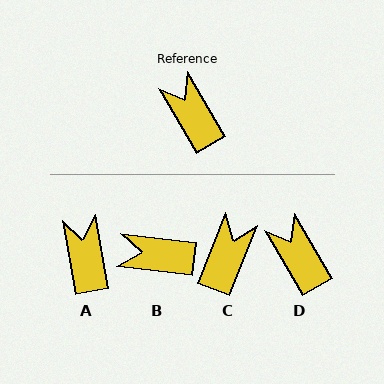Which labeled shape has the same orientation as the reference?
D.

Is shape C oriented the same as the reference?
No, it is off by about 52 degrees.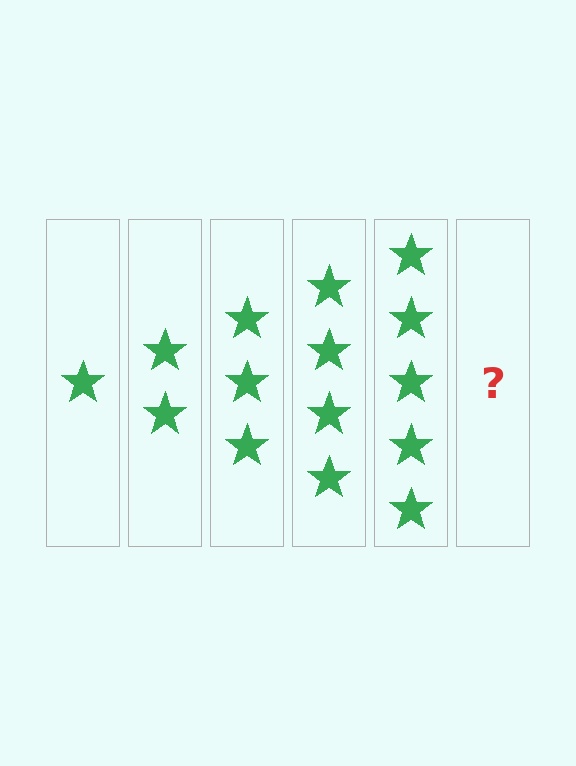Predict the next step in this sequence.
The next step is 6 stars.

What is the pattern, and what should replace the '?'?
The pattern is that each step adds one more star. The '?' should be 6 stars.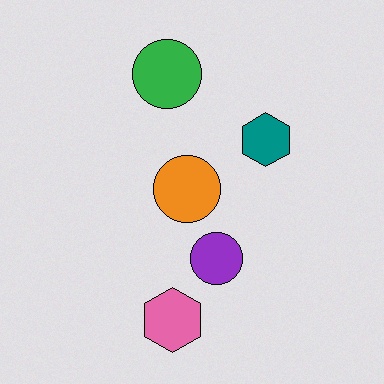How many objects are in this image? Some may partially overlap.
There are 5 objects.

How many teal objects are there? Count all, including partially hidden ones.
There is 1 teal object.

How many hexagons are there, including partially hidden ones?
There are 2 hexagons.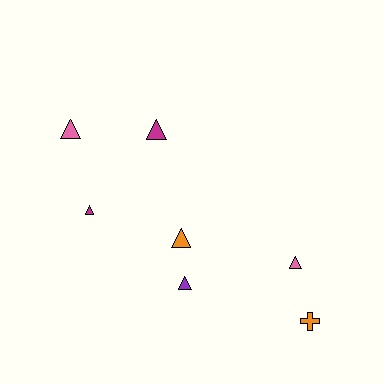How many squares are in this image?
There are no squares.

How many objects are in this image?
There are 7 objects.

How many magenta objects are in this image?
There are 2 magenta objects.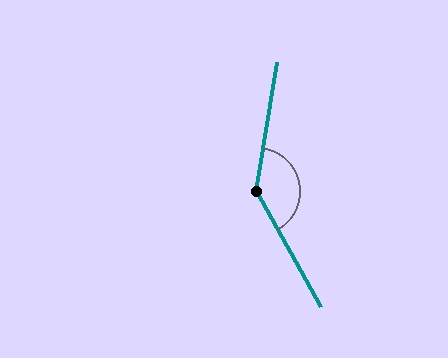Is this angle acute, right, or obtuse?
It is obtuse.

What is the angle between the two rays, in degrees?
Approximately 142 degrees.